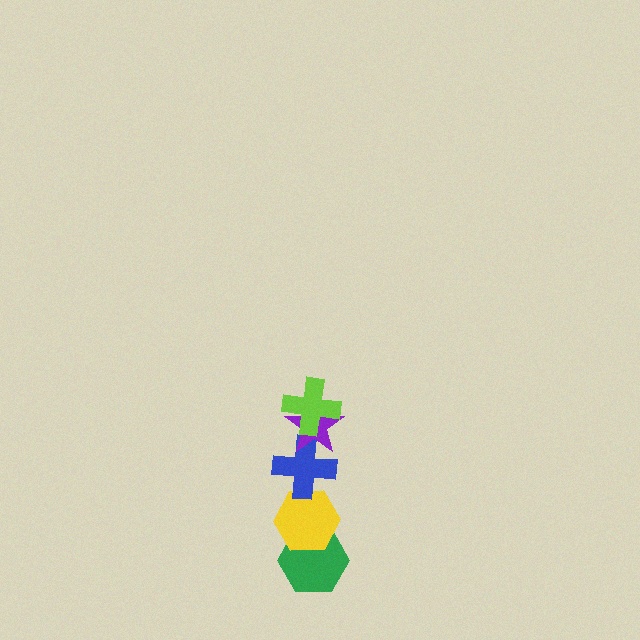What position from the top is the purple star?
The purple star is 2nd from the top.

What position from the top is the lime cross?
The lime cross is 1st from the top.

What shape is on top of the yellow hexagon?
The blue cross is on top of the yellow hexagon.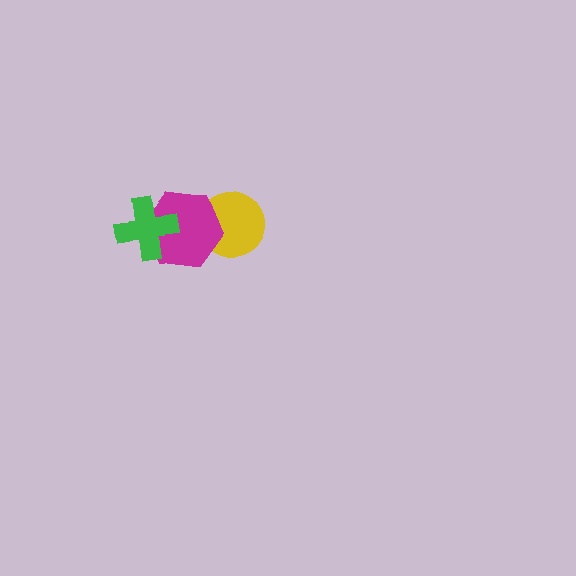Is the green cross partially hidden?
No, no other shape covers it.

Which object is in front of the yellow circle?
The magenta hexagon is in front of the yellow circle.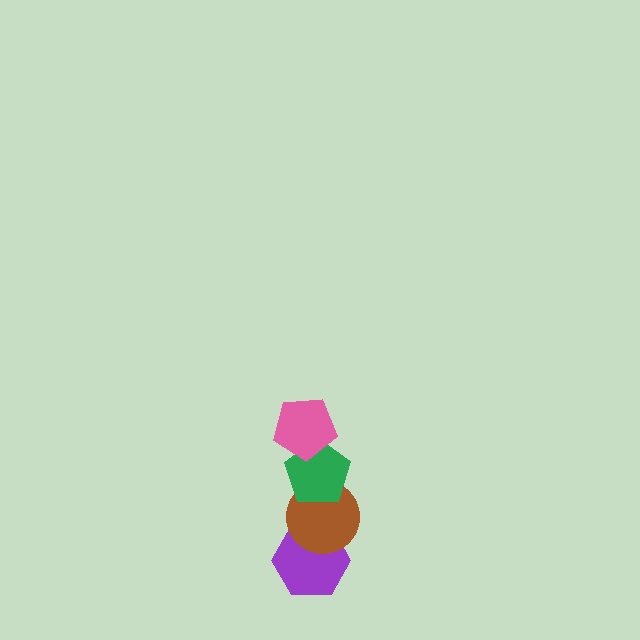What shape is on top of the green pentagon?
The pink pentagon is on top of the green pentagon.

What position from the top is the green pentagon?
The green pentagon is 2nd from the top.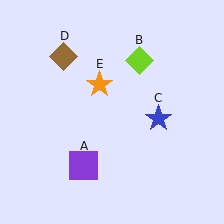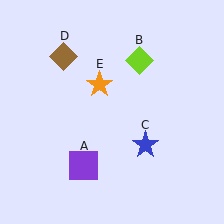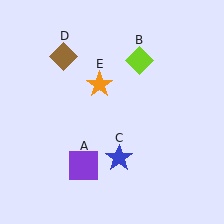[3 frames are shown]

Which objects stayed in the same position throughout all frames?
Purple square (object A) and lime diamond (object B) and brown diamond (object D) and orange star (object E) remained stationary.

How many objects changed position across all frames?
1 object changed position: blue star (object C).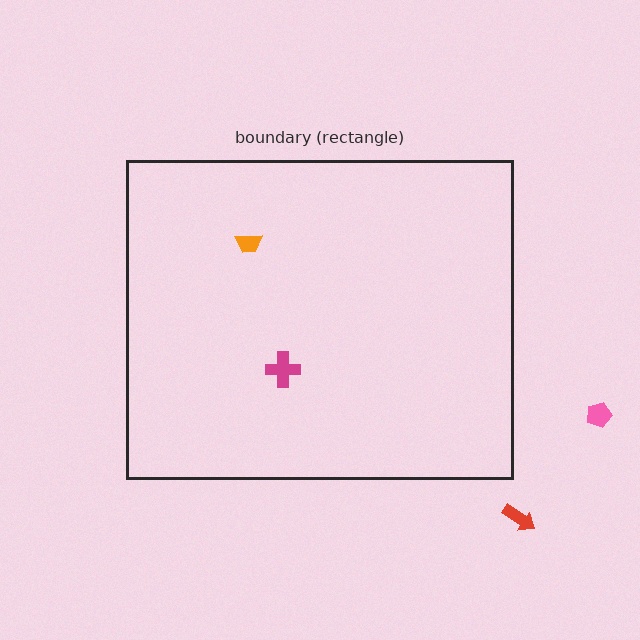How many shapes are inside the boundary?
2 inside, 2 outside.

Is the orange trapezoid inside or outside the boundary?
Inside.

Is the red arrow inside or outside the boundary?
Outside.